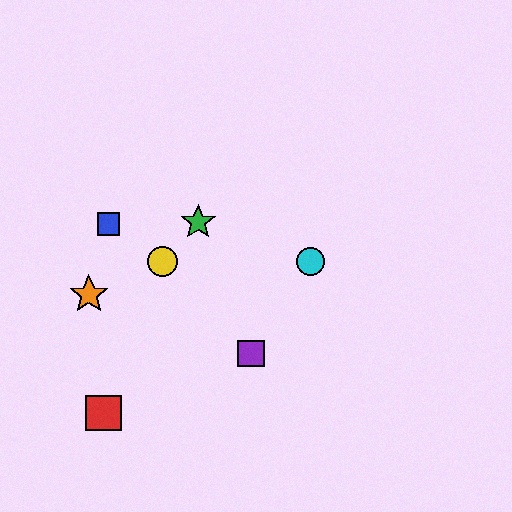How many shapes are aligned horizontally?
2 shapes (the yellow circle, the cyan circle) are aligned horizontally.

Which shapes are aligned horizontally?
The yellow circle, the cyan circle are aligned horizontally.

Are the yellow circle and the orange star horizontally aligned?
No, the yellow circle is at y≈262 and the orange star is at y≈295.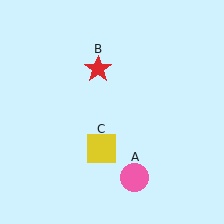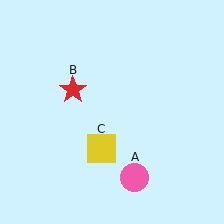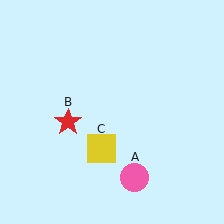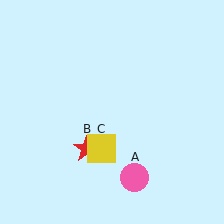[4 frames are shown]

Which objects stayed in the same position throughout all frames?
Pink circle (object A) and yellow square (object C) remained stationary.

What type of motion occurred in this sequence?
The red star (object B) rotated counterclockwise around the center of the scene.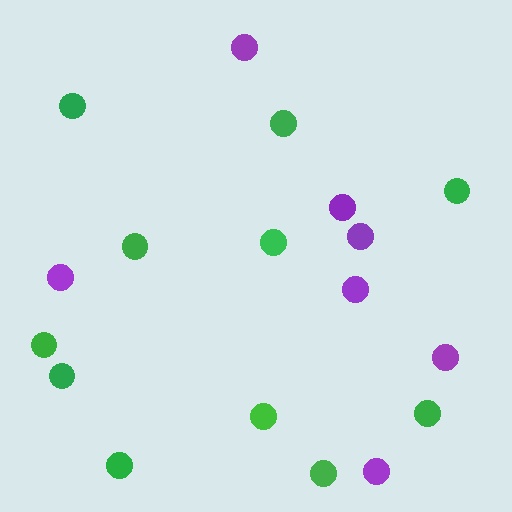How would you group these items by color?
There are 2 groups: one group of purple circles (7) and one group of green circles (11).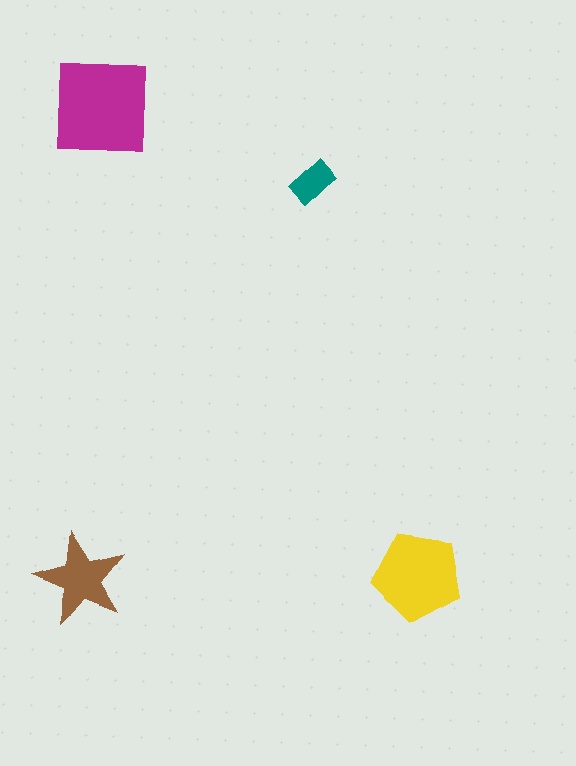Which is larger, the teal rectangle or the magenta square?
The magenta square.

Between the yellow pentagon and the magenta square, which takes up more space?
The magenta square.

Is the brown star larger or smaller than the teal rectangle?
Larger.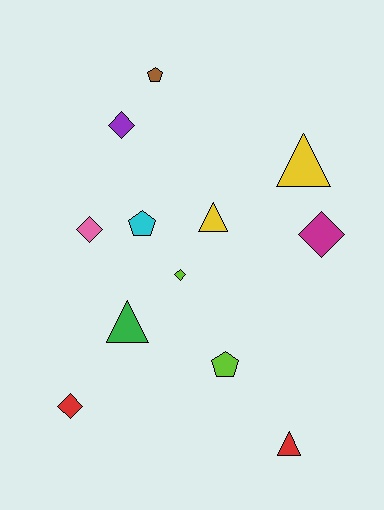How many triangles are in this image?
There are 4 triangles.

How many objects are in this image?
There are 12 objects.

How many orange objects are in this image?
There are no orange objects.